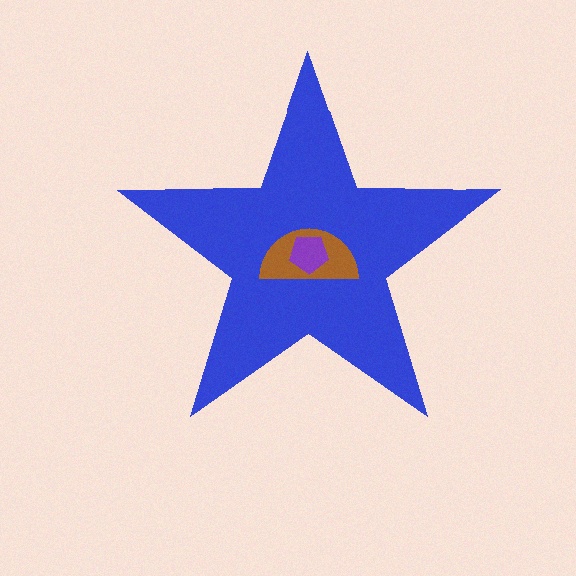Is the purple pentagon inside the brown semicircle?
Yes.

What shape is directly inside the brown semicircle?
The purple pentagon.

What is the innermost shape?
The purple pentagon.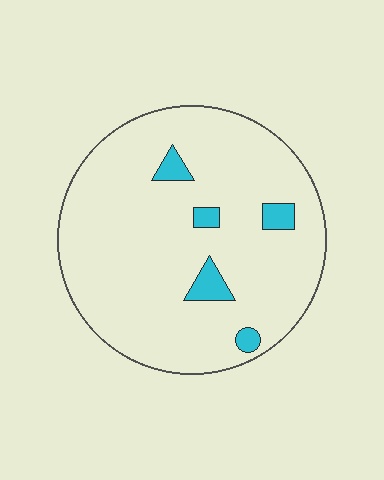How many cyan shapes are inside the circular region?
5.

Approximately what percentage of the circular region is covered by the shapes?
Approximately 5%.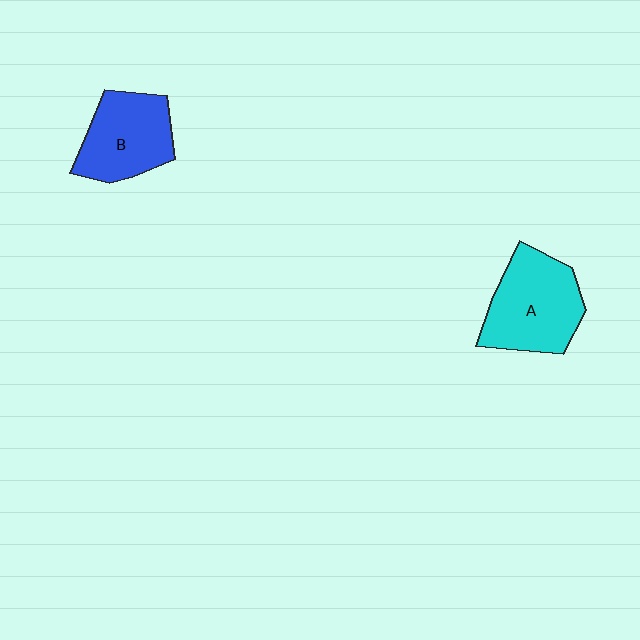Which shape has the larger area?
Shape A (cyan).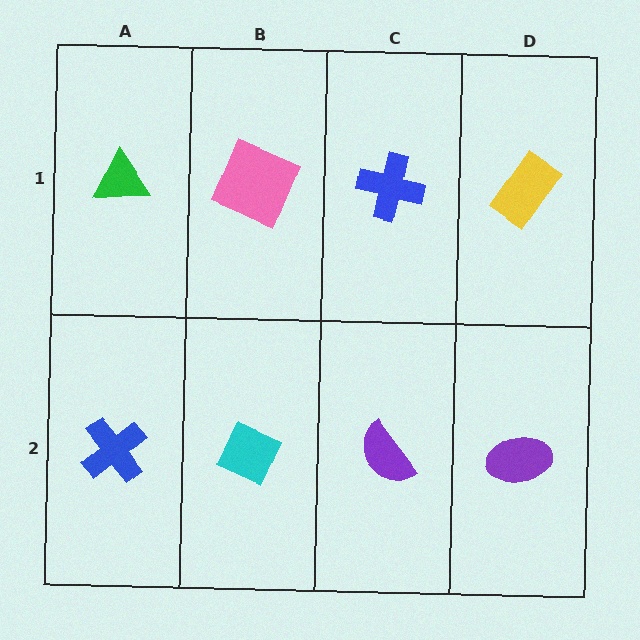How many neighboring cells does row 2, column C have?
3.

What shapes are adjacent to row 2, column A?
A green triangle (row 1, column A), a cyan diamond (row 2, column B).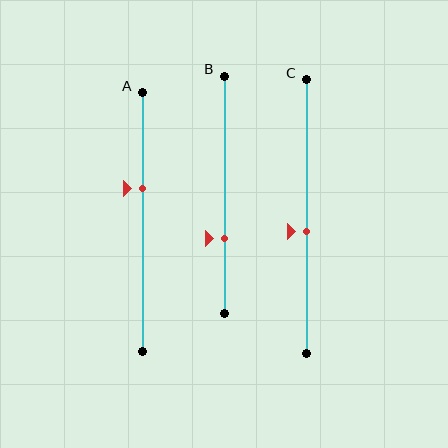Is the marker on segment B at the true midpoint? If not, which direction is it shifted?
No, the marker on segment B is shifted downward by about 18% of the segment length.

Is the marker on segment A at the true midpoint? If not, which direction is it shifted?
No, the marker on segment A is shifted upward by about 13% of the segment length.